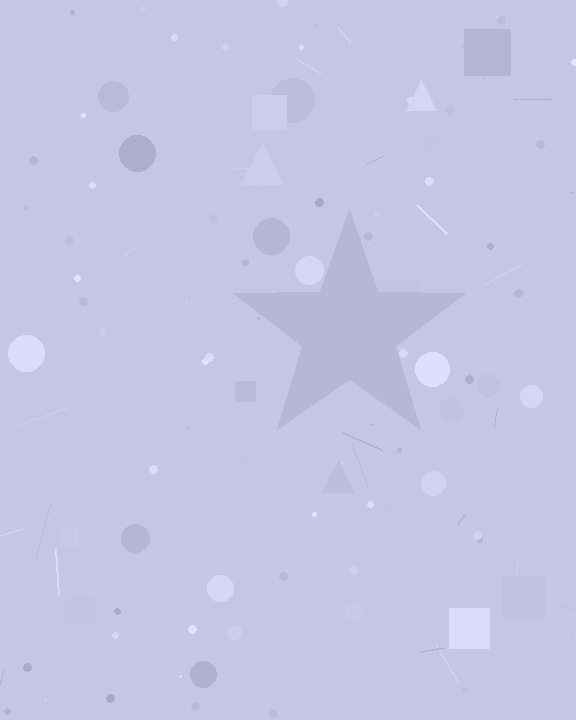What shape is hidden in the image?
A star is hidden in the image.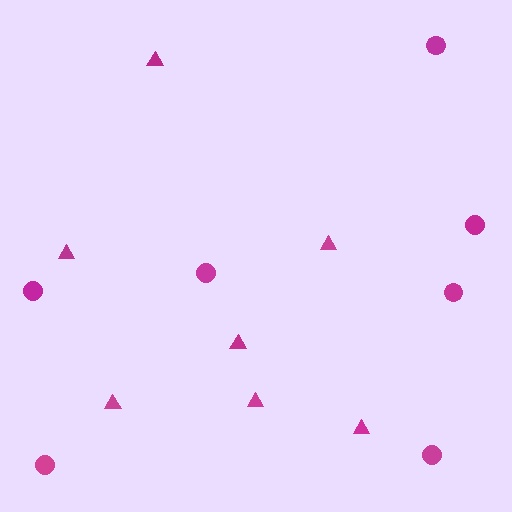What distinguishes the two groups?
There are 2 groups: one group of circles (7) and one group of triangles (7).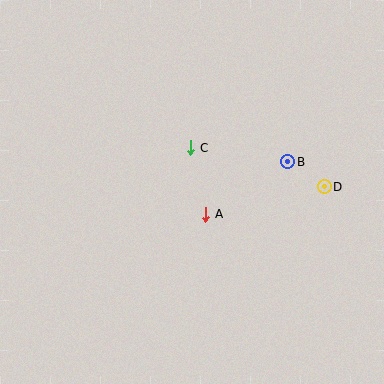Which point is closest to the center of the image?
Point A at (206, 214) is closest to the center.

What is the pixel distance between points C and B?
The distance between C and B is 98 pixels.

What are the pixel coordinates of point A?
Point A is at (206, 214).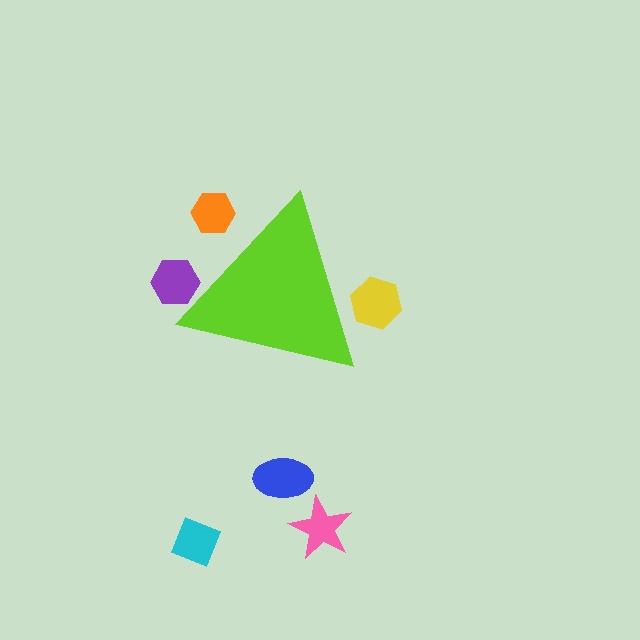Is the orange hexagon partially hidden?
Yes, the orange hexagon is partially hidden behind the lime triangle.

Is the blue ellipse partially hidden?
No, the blue ellipse is fully visible.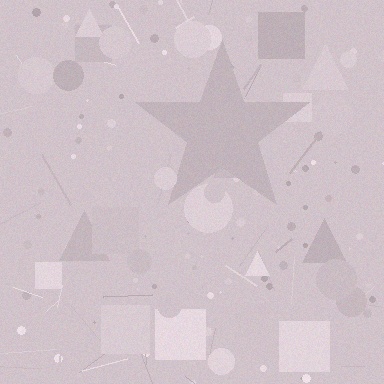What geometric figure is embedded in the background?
A star is embedded in the background.